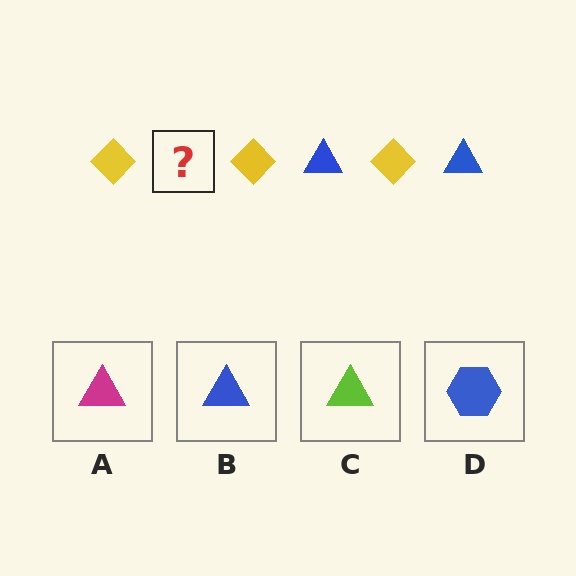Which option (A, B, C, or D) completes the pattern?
B.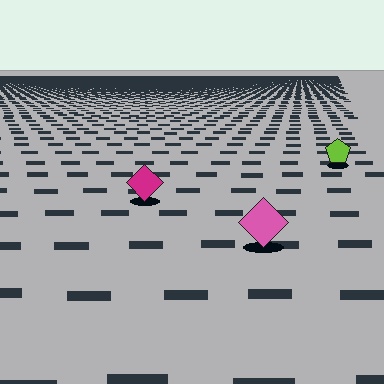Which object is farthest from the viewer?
The lime pentagon is farthest from the viewer. It appears smaller and the ground texture around it is denser.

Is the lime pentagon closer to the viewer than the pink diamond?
No. The pink diamond is closer — you can tell from the texture gradient: the ground texture is coarser near it.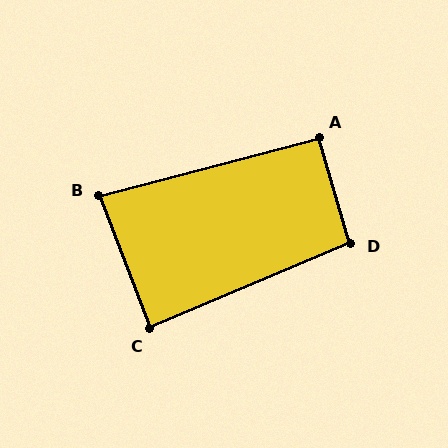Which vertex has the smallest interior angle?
B, at approximately 84 degrees.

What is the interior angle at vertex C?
Approximately 88 degrees (approximately right).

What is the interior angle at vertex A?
Approximately 92 degrees (approximately right).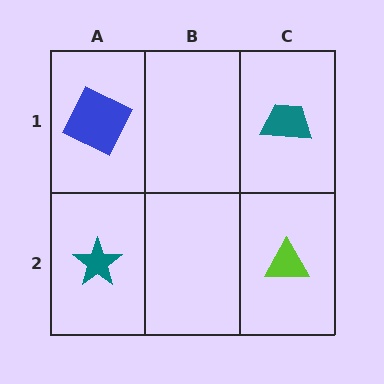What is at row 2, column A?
A teal star.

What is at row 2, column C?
A lime triangle.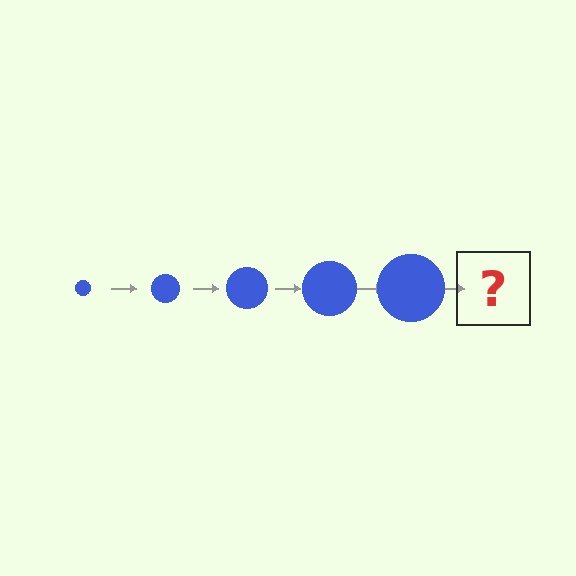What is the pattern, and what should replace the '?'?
The pattern is that the circle gets progressively larger each step. The '?' should be a blue circle, larger than the previous one.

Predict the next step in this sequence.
The next step is a blue circle, larger than the previous one.